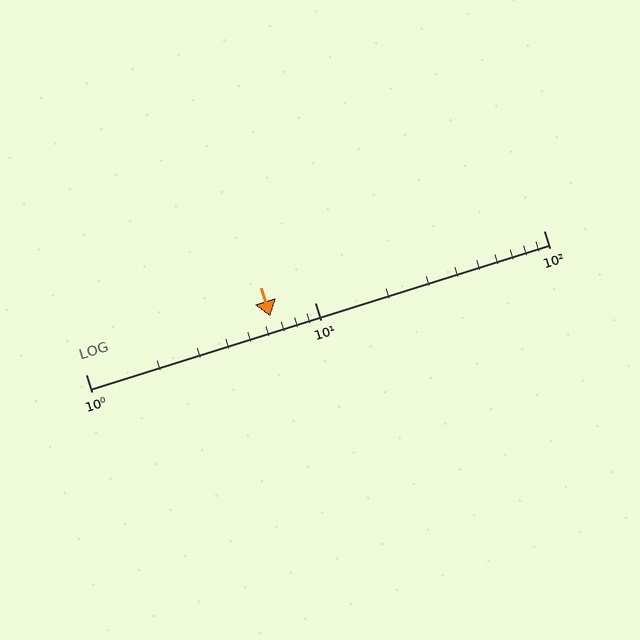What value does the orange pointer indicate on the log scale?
The pointer indicates approximately 6.4.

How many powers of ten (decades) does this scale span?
The scale spans 2 decades, from 1 to 100.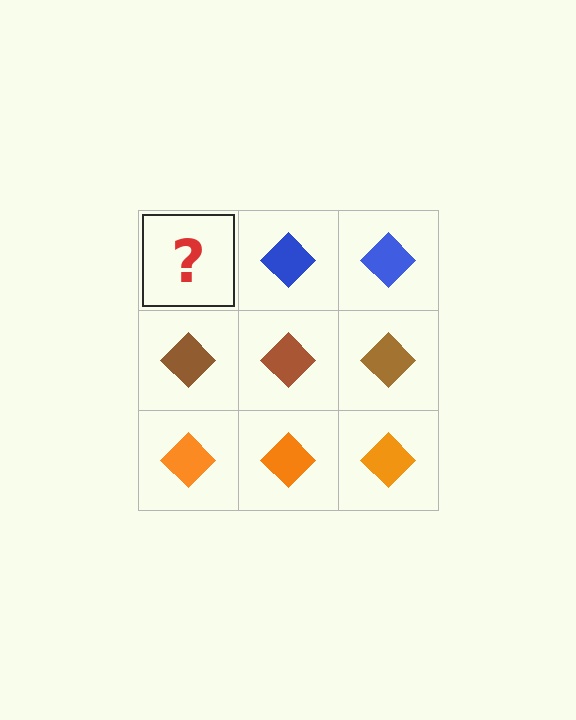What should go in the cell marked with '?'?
The missing cell should contain a blue diamond.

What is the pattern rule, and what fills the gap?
The rule is that each row has a consistent color. The gap should be filled with a blue diamond.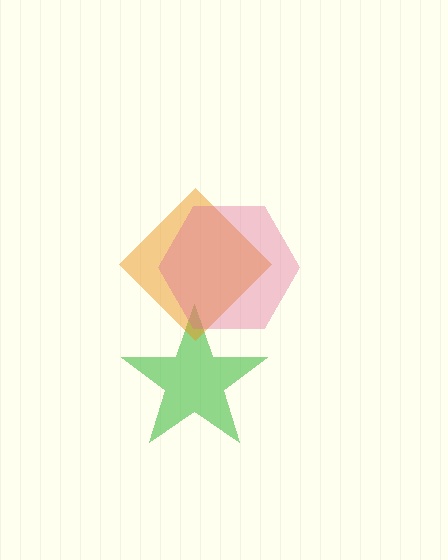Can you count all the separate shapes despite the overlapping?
Yes, there are 3 separate shapes.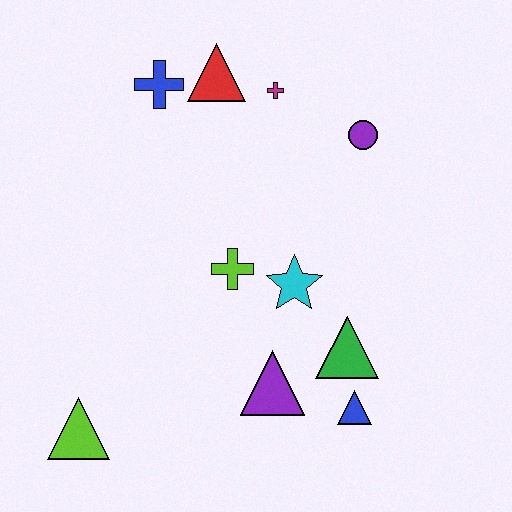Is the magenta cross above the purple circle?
Yes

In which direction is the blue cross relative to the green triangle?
The blue cross is above the green triangle.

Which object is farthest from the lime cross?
The lime triangle is farthest from the lime cross.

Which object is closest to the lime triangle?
The purple triangle is closest to the lime triangle.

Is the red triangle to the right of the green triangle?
No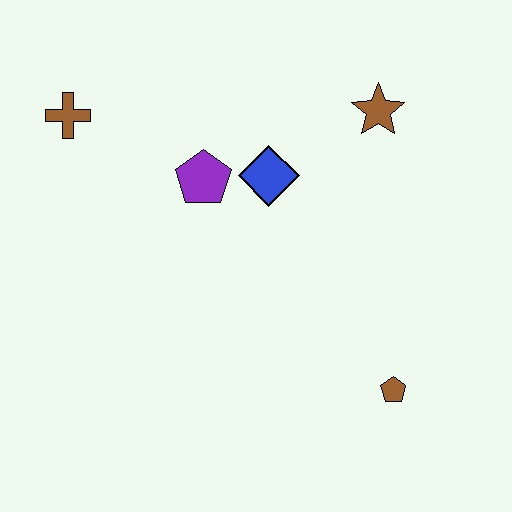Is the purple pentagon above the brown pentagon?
Yes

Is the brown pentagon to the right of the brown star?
Yes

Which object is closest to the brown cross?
The purple pentagon is closest to the brown cross.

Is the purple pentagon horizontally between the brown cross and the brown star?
Yes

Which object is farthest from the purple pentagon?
The brown pentagon is farthest from the purple pentagon.